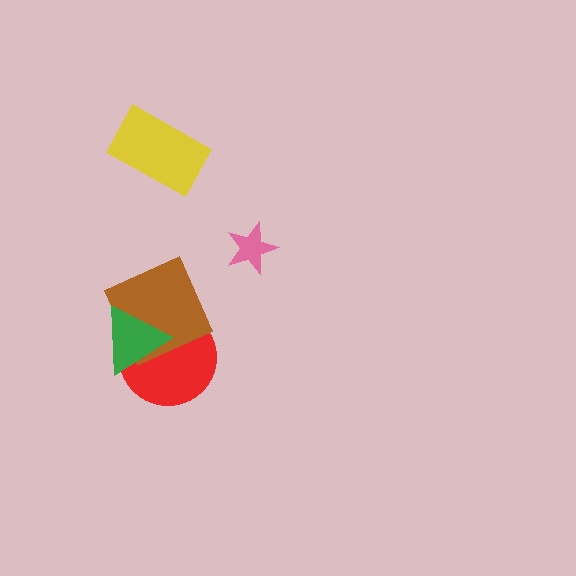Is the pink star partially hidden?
No, no other shape covers it.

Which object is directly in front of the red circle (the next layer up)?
The brown square is directly in front of the red circle.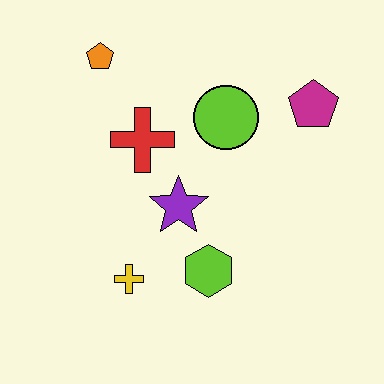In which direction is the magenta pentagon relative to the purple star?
The magenta pentagon is to the right of the purple star.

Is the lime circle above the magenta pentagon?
No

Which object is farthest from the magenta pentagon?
The yellow cross is farthest from the magenta pentagon.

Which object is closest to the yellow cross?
The lime hexagon is closest to the yellow cross.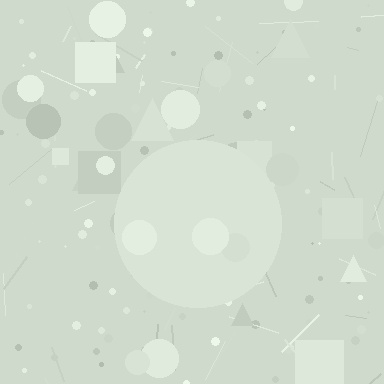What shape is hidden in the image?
A circle is hidden in the image.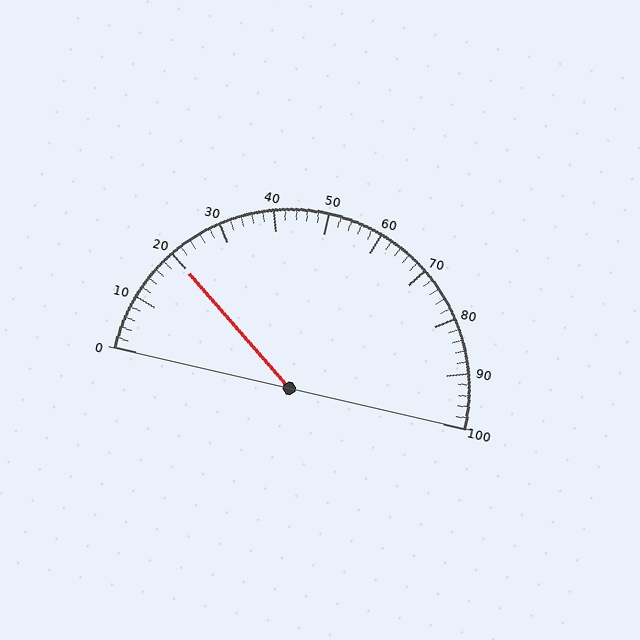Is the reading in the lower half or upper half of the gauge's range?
The reading is in the lower half of the range (0 to 100).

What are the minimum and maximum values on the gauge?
The gauge ranges from 0 to 100.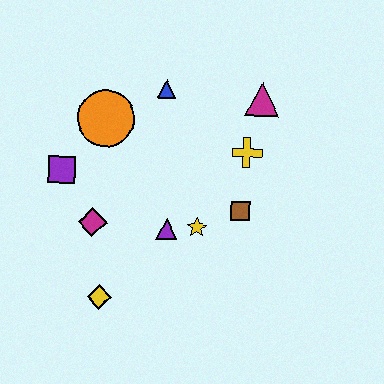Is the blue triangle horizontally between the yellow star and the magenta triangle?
No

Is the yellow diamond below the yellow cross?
Yes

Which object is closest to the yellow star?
The purple triangle is closest to the yellow star.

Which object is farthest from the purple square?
The magenta triangle is farthest from the purple square.